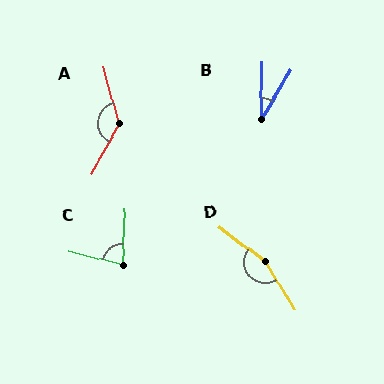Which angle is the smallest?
B, at approximately 31 degrees.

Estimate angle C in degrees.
Approximately 79 degrees.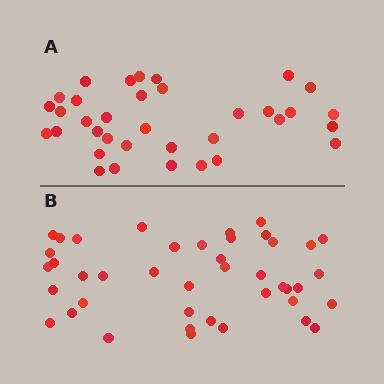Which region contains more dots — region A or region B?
Region B (the bottom region) has more dots.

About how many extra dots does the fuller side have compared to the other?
Region B has roughly 8 or so more dots than region A.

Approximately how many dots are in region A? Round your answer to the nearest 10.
About 40 dots. (The exact count is 35, which rounds to 40.)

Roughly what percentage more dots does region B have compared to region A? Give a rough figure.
About 20% more.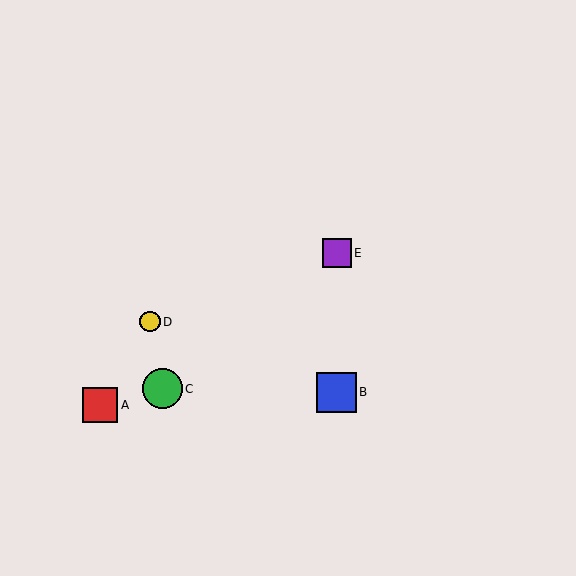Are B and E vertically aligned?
Yes, both are at x≈337.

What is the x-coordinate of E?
Object E is at x≈337.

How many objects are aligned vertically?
2 objects (B, E) are aligned vertically.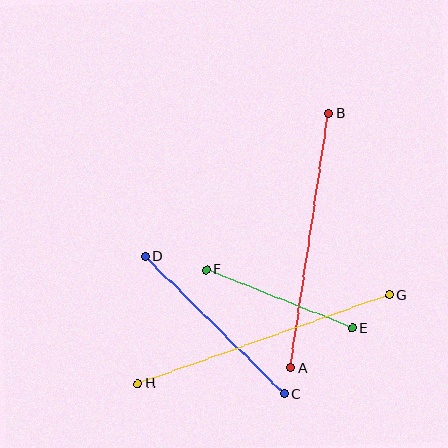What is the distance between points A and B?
The distance is approximately 257 pixels.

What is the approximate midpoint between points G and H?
The midpoint is at approximately (264, 339) pixels.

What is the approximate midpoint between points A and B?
The midpoint is at approximately (310, 241) pixels.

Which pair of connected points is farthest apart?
Points G and H are farthest apart.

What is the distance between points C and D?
The distance is approximately 196 pixels.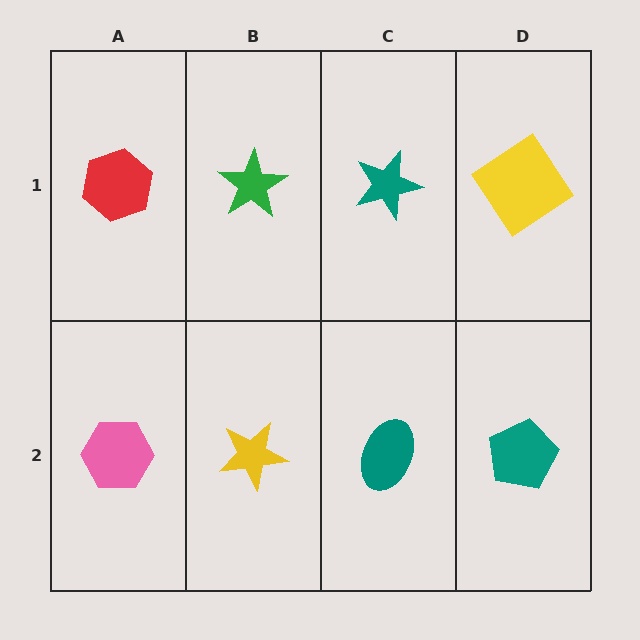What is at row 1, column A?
A red hexagon.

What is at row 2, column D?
A teal pentagon.